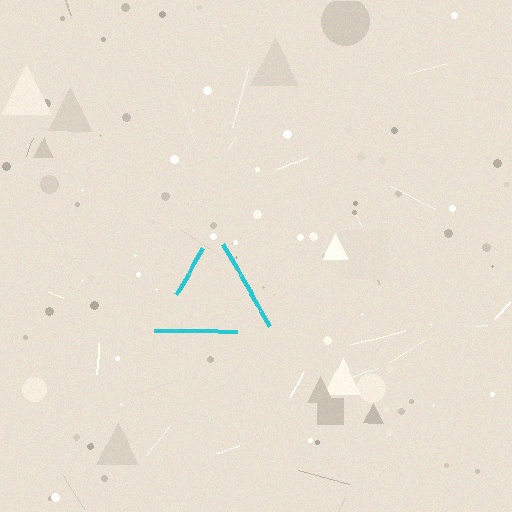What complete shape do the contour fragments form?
The contour fragments form a triangle.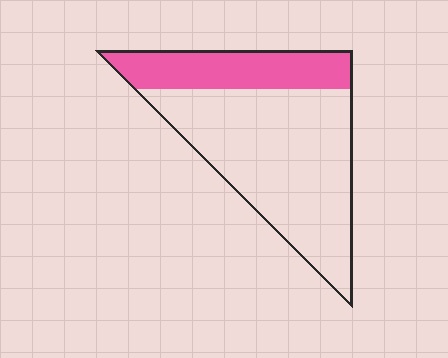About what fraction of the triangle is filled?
About one quarter (1/4).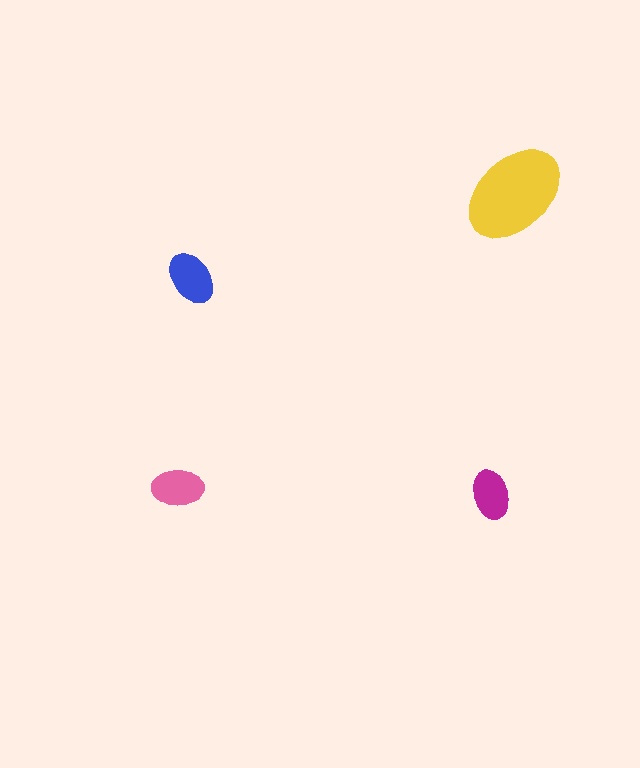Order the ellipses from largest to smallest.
the yellow one, the blue one, the pink one, the magenta one.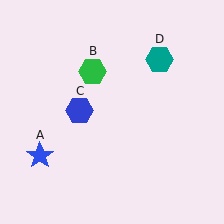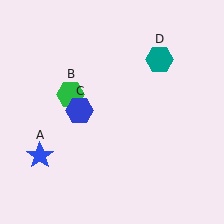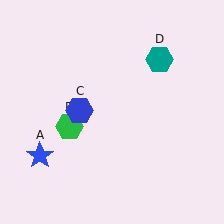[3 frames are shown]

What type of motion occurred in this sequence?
The green hexagon (object B) rotated counterclockwise around the center of the scene.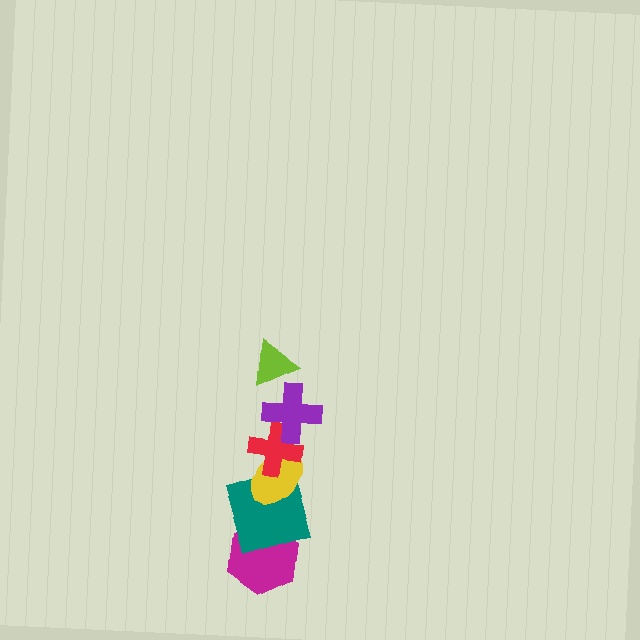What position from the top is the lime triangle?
The lime triangle is 1st from the top.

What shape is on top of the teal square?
The yellow ellipse is on top of the teal square.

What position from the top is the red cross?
The red cross is 3rd from the top.